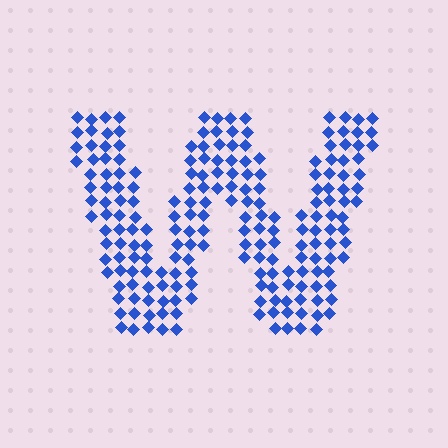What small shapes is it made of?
It is made of small diamonds.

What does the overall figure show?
The overall figure shows the letter W.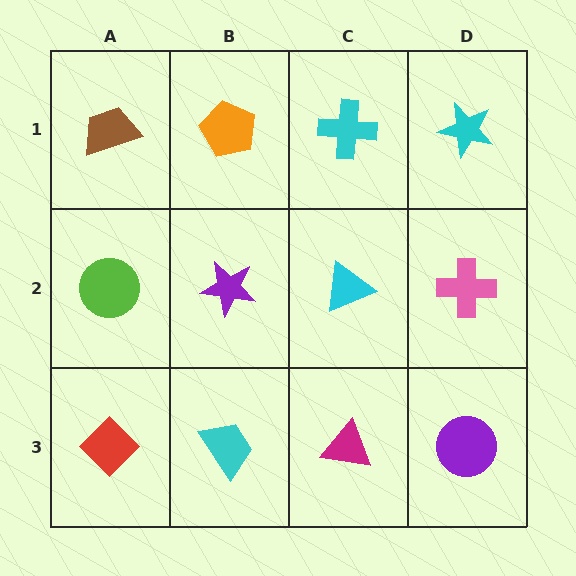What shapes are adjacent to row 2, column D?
A cyan star (row 1, column D), a purple circle (row 3, column D), a cyan triangle (row 2, column C).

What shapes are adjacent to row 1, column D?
A pink cross (row 2, column D), a cyan cross (row 1, column C).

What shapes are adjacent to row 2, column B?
An orange pentagon (row 1, column B), a cyan trapezoid (row 3, column B), a lime circle (row 2, column A), a cyan triangle (row 2, column C).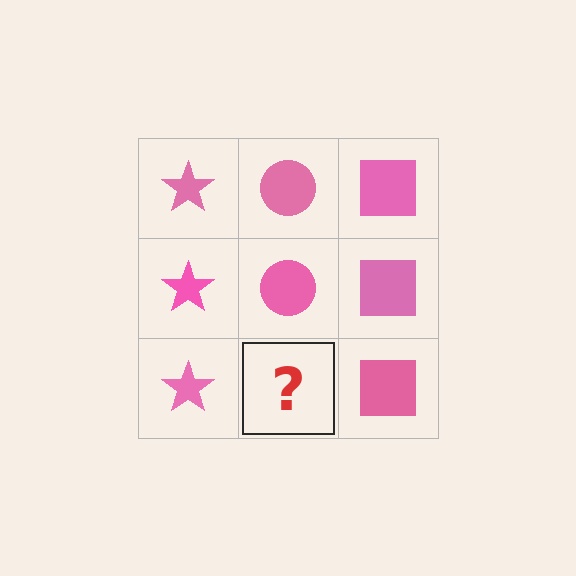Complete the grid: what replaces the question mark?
The question mark should be replaced with a pink circle.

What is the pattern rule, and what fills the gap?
The rule is that each column has a consistent shape. The gap should be filled with a pink circle.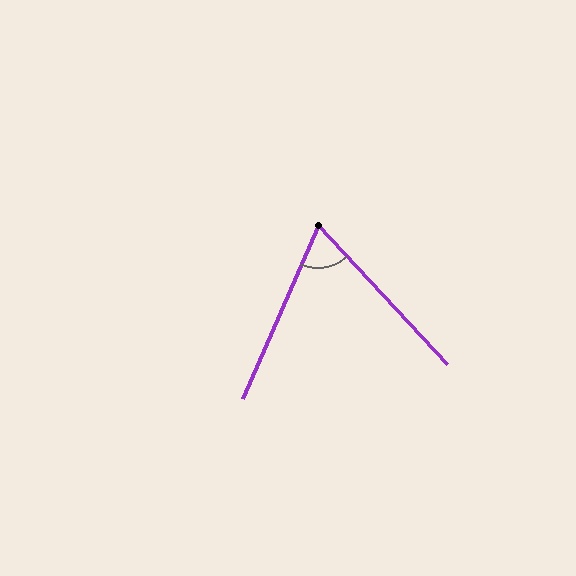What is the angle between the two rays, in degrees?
Approximately 67 degrees.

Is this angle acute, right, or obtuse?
It is acute.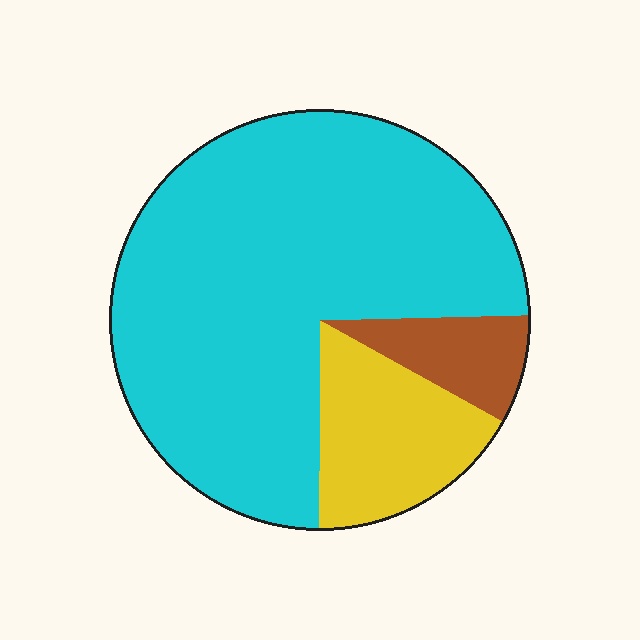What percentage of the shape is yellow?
Yellow takes up between a sixth and a third of the shape.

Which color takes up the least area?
Brown, at roughly 10%.